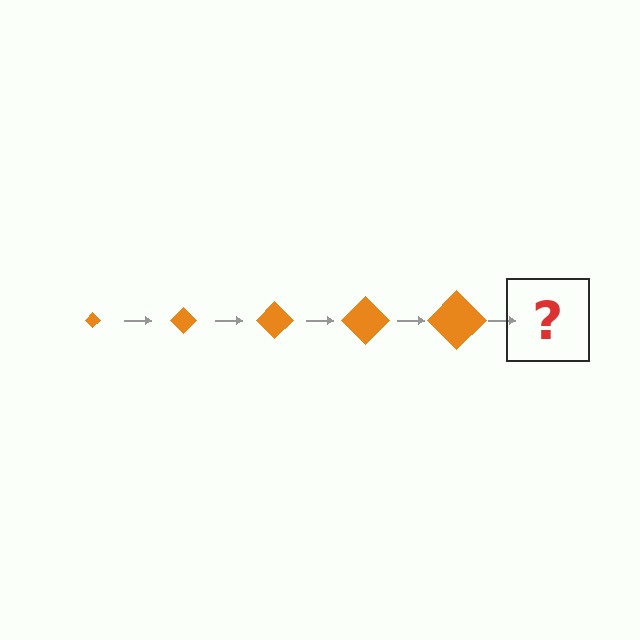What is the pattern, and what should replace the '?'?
The pattern is that the diamond gets progressively larger each step. The '?' should be an orange diamond, larger than the previous one.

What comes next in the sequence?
The next element should be an orange diamond, larger than the previous one.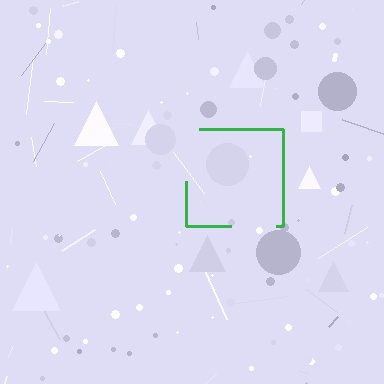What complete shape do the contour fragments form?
The contour fragments form a square.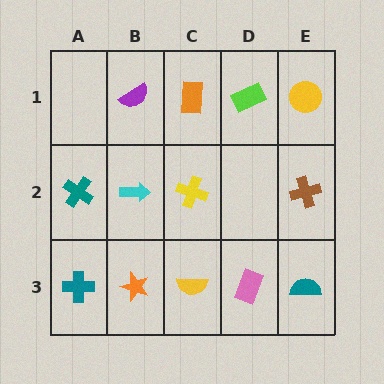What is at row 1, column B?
A purple semicircle.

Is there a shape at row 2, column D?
No, that cell is empty.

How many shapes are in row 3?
5 shapes.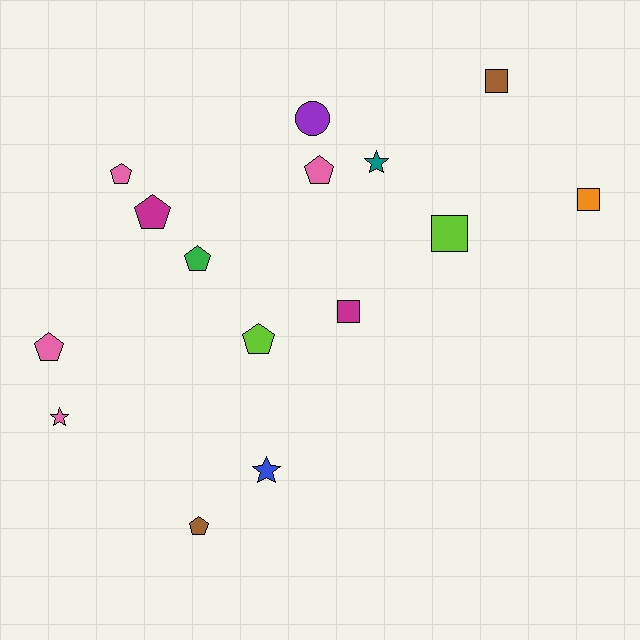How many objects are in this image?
There are 15 objects.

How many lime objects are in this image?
There are 2 lime objects.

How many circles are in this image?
There is 1 circle.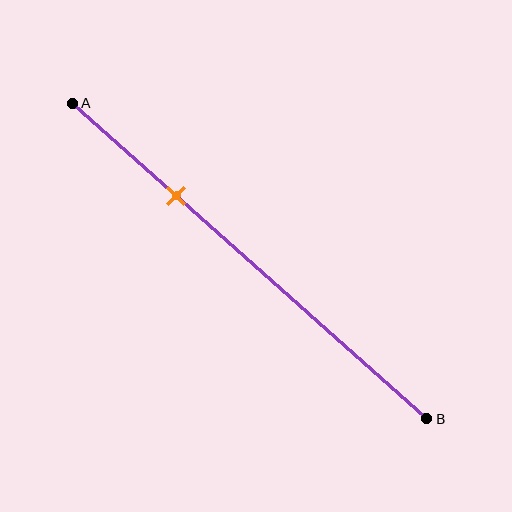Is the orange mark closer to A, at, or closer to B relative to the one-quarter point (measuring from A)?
The orange mark is closer to point B than the one-quarter point of segment AB.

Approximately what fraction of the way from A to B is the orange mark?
The orange mark is approximately 30% of the way from A to B.